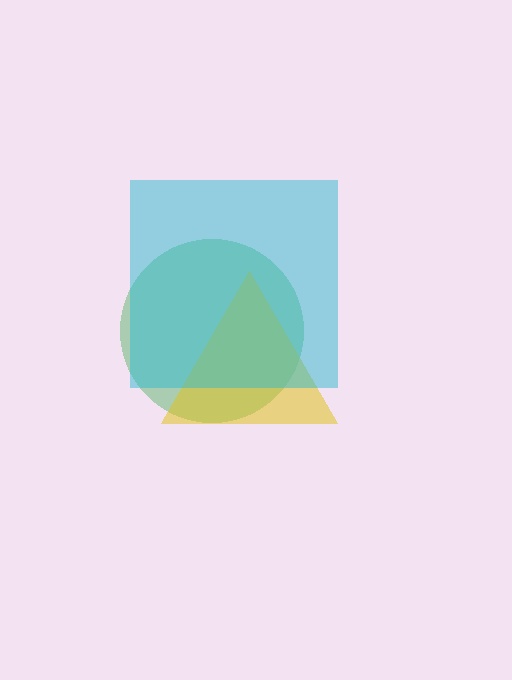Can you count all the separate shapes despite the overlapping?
Yes, there are 3 separate shapes.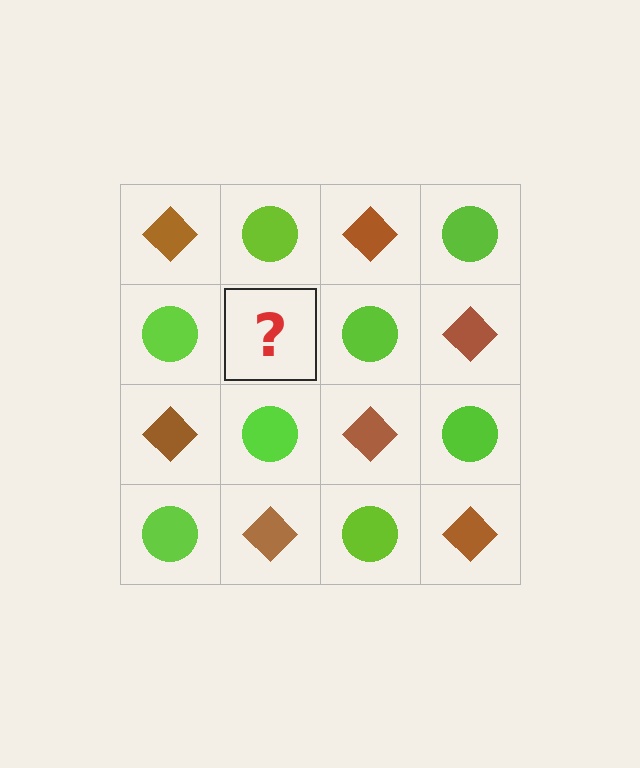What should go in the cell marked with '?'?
The missing cell should contain a brown diamond.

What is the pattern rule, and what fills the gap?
The rule is that it alternates brown diamond and lime circle in a checkerboard pattern. The gap should be filled with a brown diamond.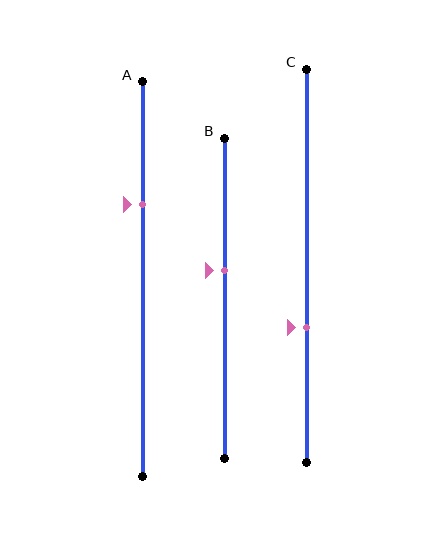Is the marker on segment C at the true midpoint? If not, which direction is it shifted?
No, the marker on segment C is shifted downward by about 16% of the segment length.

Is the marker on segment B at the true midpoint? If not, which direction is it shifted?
No, the marker on segment B is shifted upward by about 9% of the segment length.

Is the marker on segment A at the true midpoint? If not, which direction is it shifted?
No, the marker on segment A is shifted upward by about 19% of the segment length.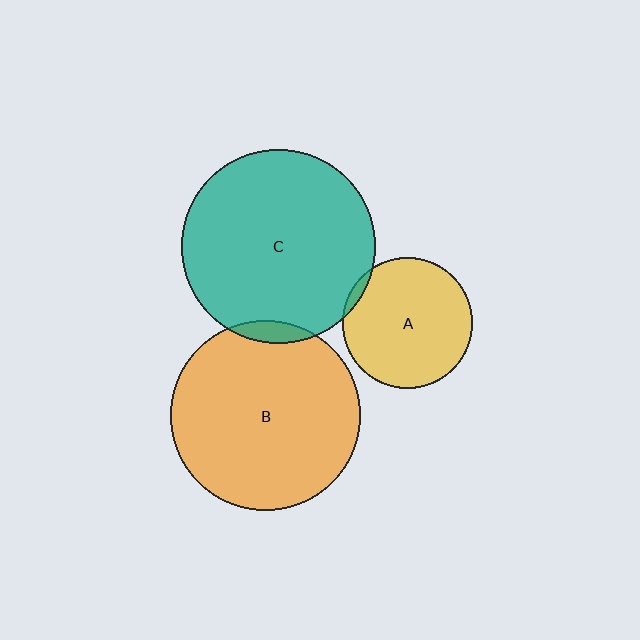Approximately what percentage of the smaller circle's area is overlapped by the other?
Approximately 5%.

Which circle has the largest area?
Circle C (teal).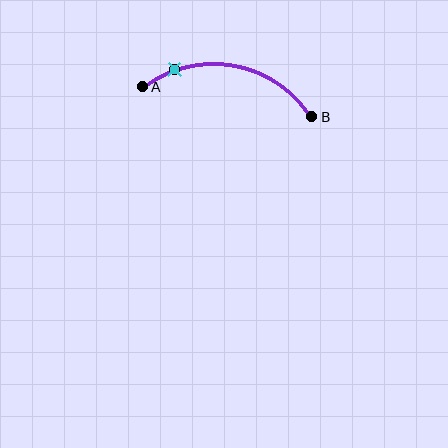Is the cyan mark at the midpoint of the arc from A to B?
No. The cyan mark lies on the arc but is closer to endpoint A. The arc midpoint would be at the point on the curve equidistant along the arc from both A and B.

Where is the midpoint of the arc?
The arc midpoint is the point on the curve farthest from the straight line joining A and B. It sits above that line.